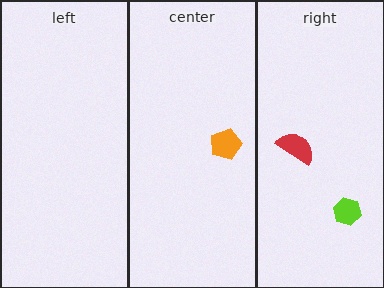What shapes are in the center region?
The orange pentagon.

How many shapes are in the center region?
1.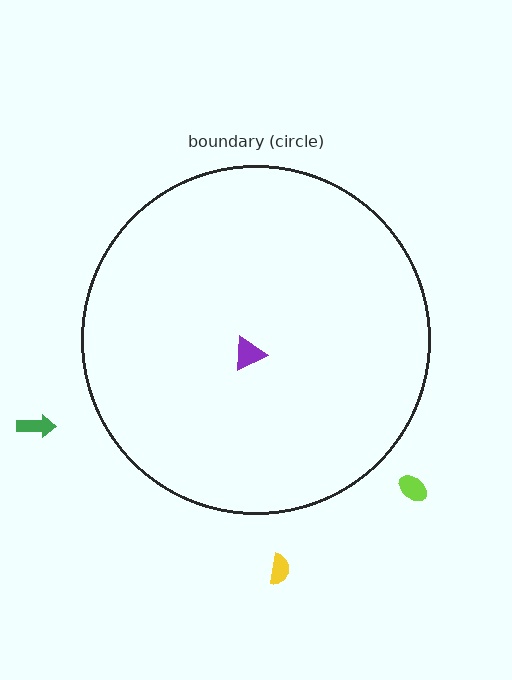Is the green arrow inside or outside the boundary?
Outside.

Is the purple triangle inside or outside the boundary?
Inside.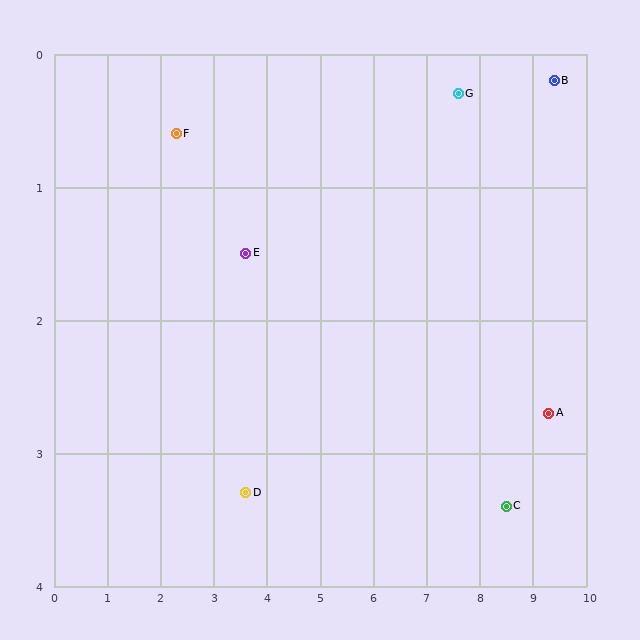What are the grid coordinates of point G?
Point G is at approximately (7.6, 0.3).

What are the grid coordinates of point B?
Point B is at approximately (9.4, 0.2).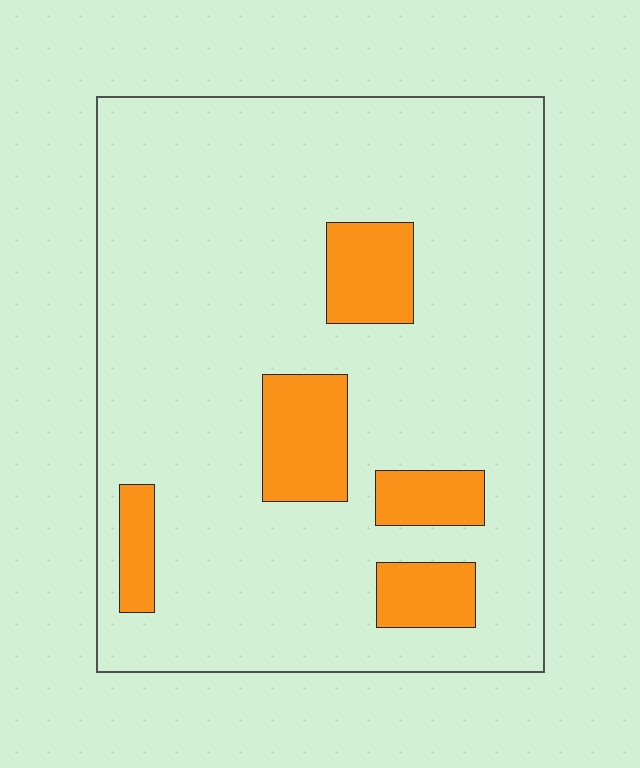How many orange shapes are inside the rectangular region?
5.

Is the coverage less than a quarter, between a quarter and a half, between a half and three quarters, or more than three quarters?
Less than a quarter.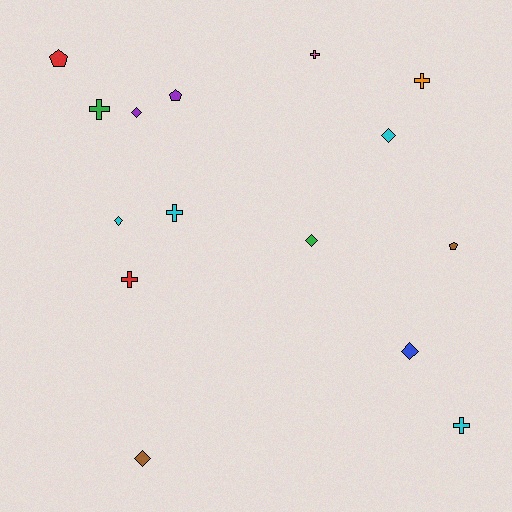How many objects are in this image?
There are 15 objects.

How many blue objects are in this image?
There is 1 blue object.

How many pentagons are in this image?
There are 3 pentagons.